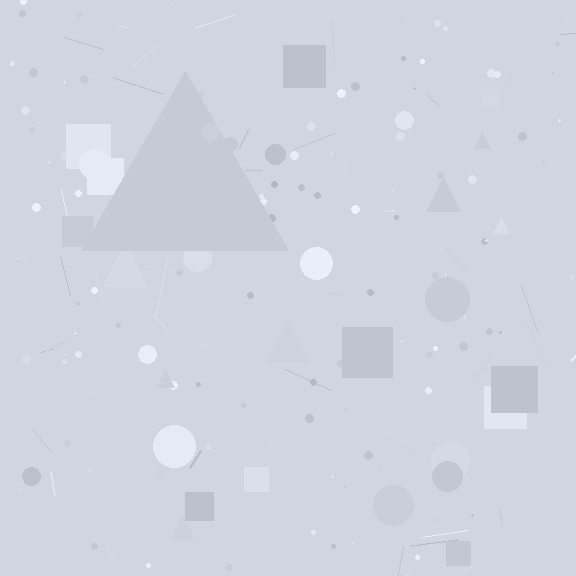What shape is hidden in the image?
A triangle is hidden in the image.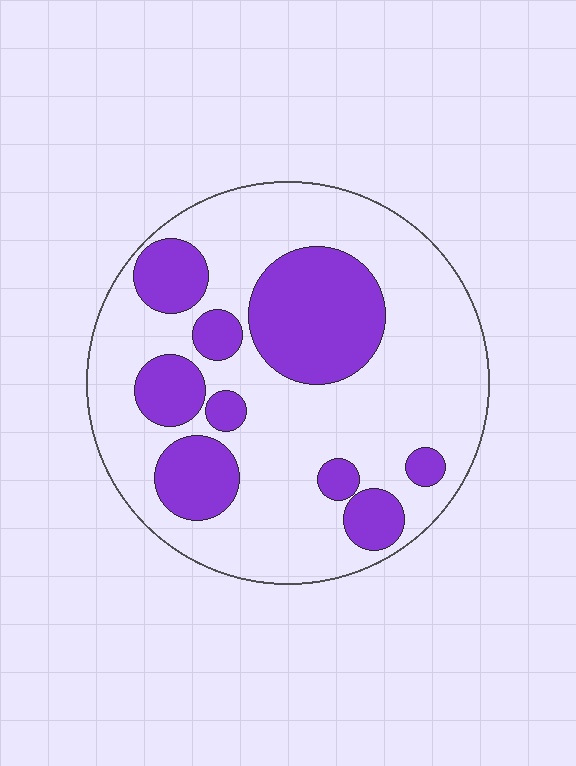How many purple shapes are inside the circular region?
9.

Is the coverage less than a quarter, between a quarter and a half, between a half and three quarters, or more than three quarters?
Between a quarter and a half.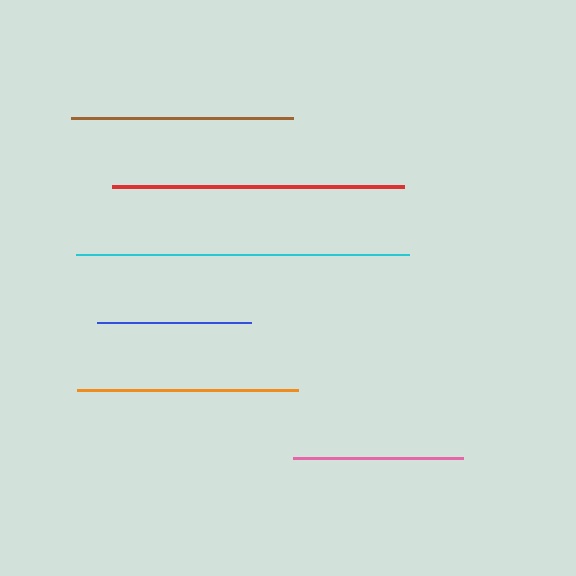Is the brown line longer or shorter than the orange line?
The brown line is longer than the orange line.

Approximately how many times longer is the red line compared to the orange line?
The red line is approximately 1.3 times the length of the orange line.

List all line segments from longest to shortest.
From longest to shortest: cyan, red, brown, orange, pink, blue.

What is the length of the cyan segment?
The cyan segment is approximately 334 pixels long.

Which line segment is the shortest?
The blue line is the shortest at approximately 154 pixels.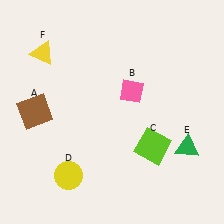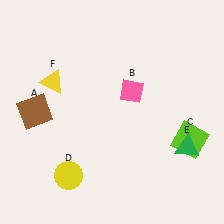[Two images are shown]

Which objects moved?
The objects that moved are: the lime square (C), the yellow triangle (F).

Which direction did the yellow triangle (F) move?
The yellow triangle (F) moved down.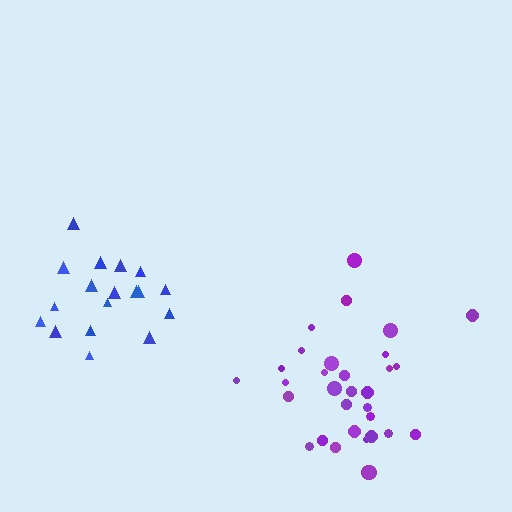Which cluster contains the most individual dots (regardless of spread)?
Purple (33).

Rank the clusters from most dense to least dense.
purple, blue.